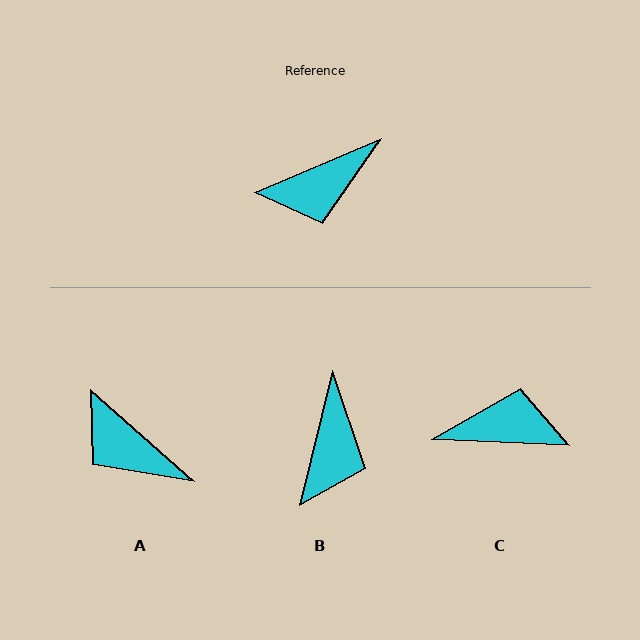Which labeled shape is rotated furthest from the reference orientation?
C, about 155 degrees away.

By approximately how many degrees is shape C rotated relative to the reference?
Approximately 155 degrees counter-clockwise.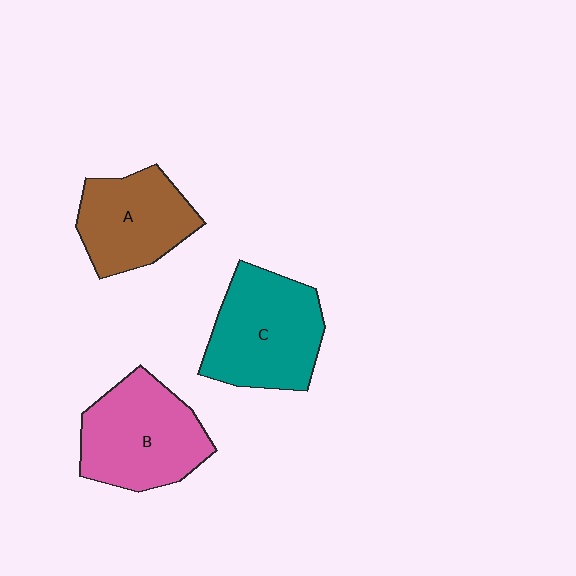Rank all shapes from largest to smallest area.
From largest to smallest: C (teal), B (pink), A (brown).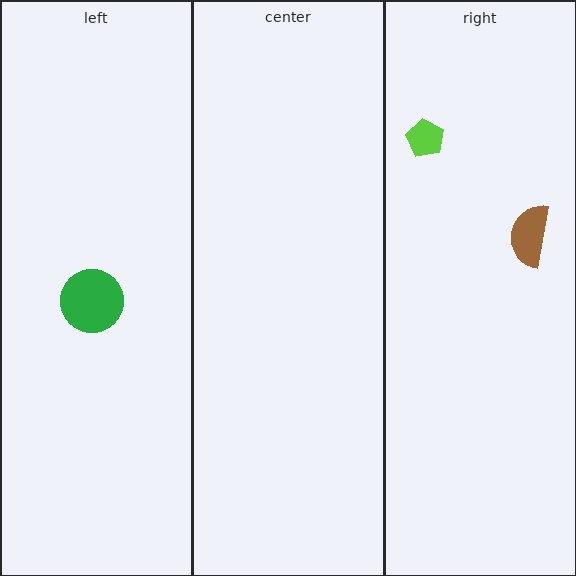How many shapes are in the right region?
2.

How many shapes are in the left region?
1.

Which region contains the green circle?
The left region.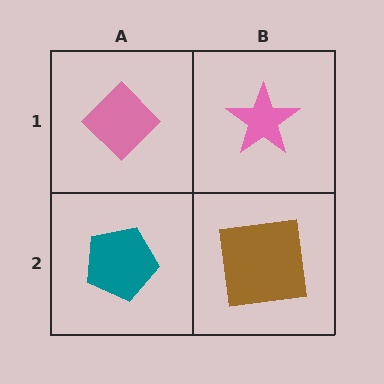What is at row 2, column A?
A teal pentagon.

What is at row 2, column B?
A brown square.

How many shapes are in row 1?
2 shapes.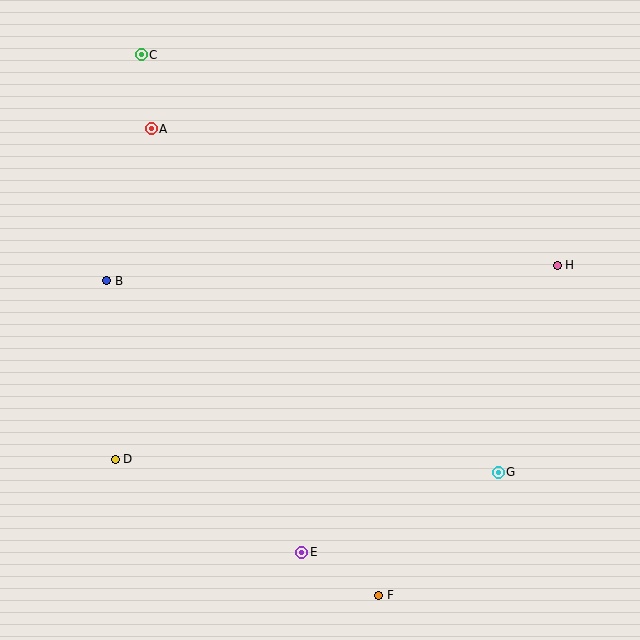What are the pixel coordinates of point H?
Point H is at (557, 265).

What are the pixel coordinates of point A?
Point A is at (151, 129).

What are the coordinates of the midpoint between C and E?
The midpoint between C and E is at (222, 304).